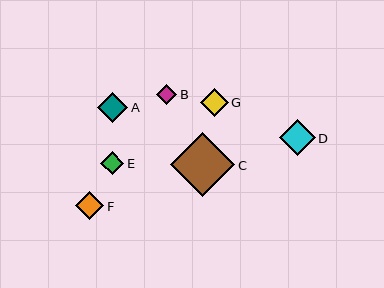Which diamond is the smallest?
Diamond B is the smallest with a size of approximately 20 pixels.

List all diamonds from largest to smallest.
From largest to smallest: C, D, A, G, F, E, B.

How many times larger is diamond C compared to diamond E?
Diamond C is approximately 2.8 times the size of diamond E.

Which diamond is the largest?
Diamond C is the largest with a size of approximately 64 pixels.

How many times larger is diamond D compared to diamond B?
Diamond D is approximately 1.8 times the size of diamond B.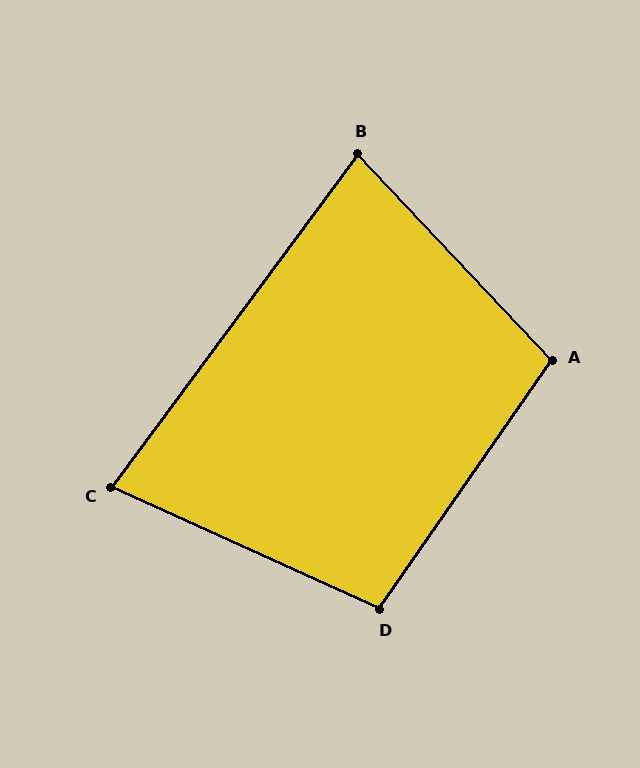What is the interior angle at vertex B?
Approximately 80 degrees (acute).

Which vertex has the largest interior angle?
A, at approximately 102 degrees.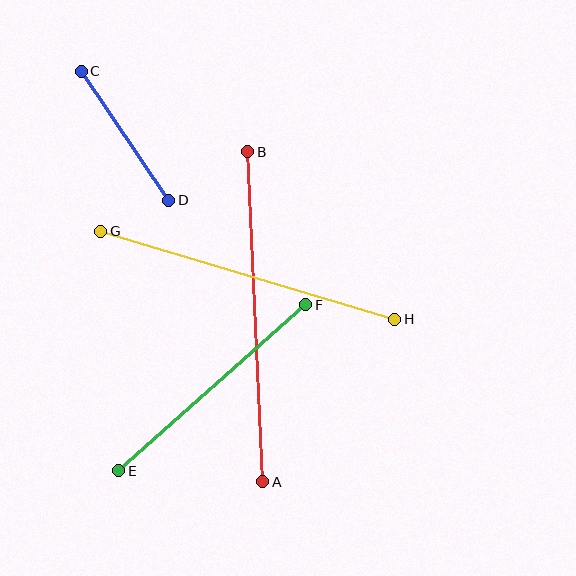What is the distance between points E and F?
The distance is approximately 250 pixels.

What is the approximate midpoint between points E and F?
The midpoint is at approximately (212, 388) pixels.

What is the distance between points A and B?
The distance is approximately 330 pixels.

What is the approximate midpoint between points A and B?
The midpoint is at approximately (255, 317) pixels.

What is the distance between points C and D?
The distance is approximately 156 pixels.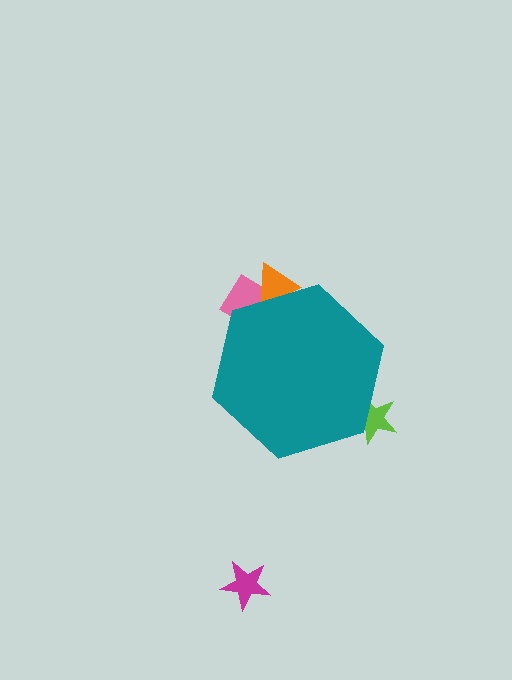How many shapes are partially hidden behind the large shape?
3 shapes are partially hidden.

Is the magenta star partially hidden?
No, the magenta star is fully visible.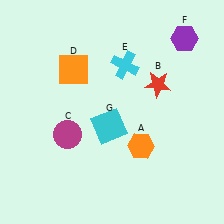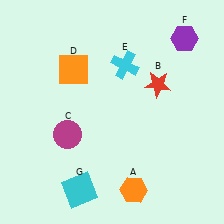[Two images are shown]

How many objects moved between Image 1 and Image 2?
2 objects moved between the two images.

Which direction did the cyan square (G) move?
The cyan square (G) moved down.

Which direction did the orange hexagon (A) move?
The orange hexagon (A) moved down.